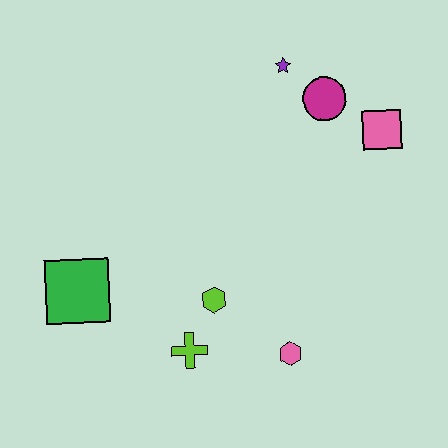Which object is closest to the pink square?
The magenta circle is closest to the pink square.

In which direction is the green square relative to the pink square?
The green square is to the left of the pink square.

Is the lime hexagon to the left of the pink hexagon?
Yes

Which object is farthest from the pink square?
The green square is farthest from the pink square.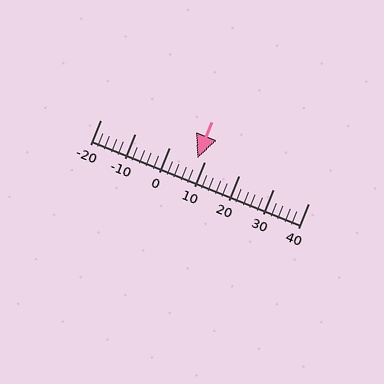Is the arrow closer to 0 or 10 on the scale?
The arrow is closer to 10.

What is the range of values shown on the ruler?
The ruler shows values from -20 to 40.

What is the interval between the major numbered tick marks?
The major tick marks are spaced 10 units apart.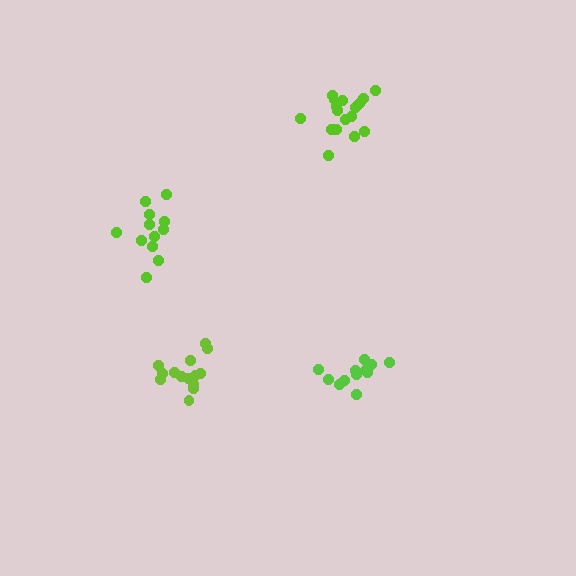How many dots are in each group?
Group 1: 12 dots, Group 2: 12 dots, Group 3: 17 dots, Group 4: 14 dots (55 total).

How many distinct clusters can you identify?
There are 4 distinct clusters.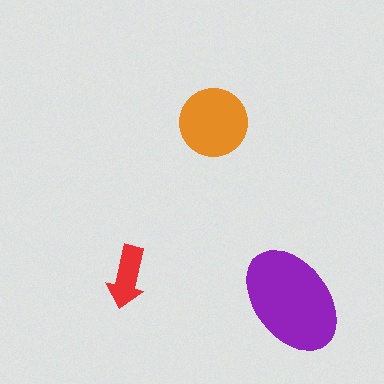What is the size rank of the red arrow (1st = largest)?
3rd.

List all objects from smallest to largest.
The red arrow, the orange circle, the purple ellipse.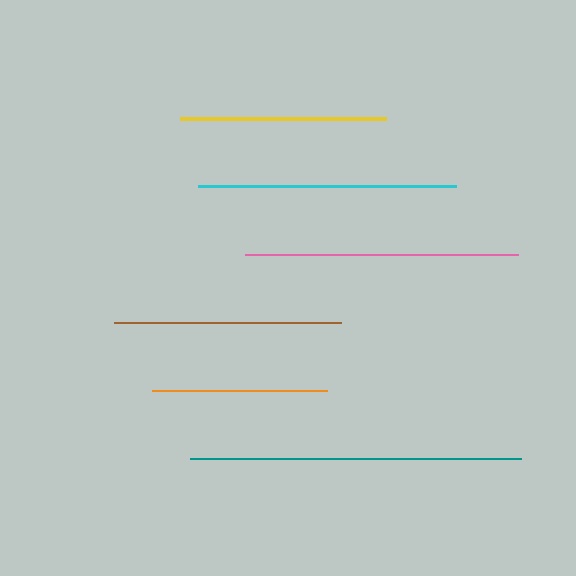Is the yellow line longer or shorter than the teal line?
The teal line is longer than the yellow line.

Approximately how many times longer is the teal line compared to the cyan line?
The teal line is approximately 1.3 times the length of the cyan line.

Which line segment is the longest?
The teal line is the longest at approximately 331 pixels.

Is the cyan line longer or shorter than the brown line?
The cyan line is longer than the brown line.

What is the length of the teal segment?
The teal segment is approximately 331 pixels long.